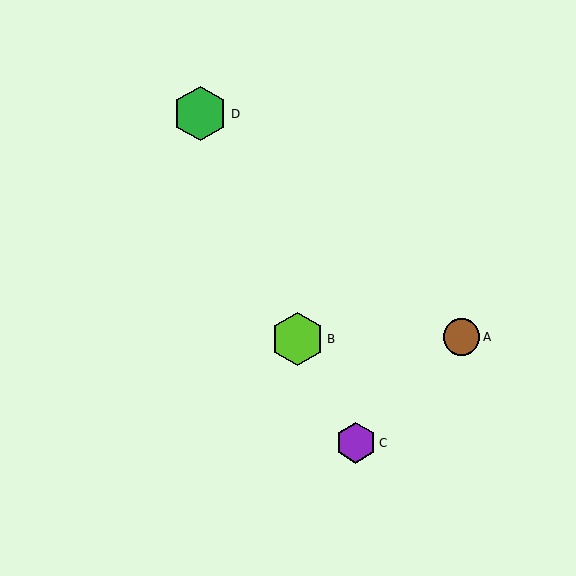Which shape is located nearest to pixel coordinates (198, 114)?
The green hexagon (labeled D) at (200, 114) is nearest to that location.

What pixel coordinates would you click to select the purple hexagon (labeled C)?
Click at (356, 443) to select the purple hexagon C.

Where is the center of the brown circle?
The center of the brown circle is at (461, 337).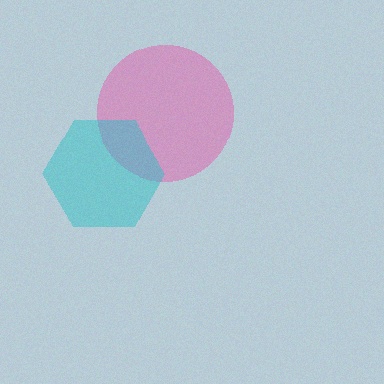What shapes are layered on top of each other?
The layered shapes are: a pink circle, a cyan hexagon.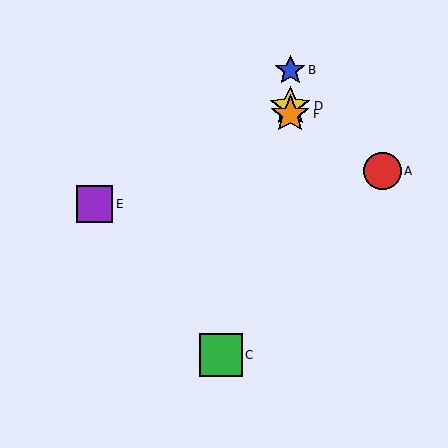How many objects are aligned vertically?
3 objects (B, D, F) are aligned vertically.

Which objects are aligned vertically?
Objects B, D, F are aligned vertically.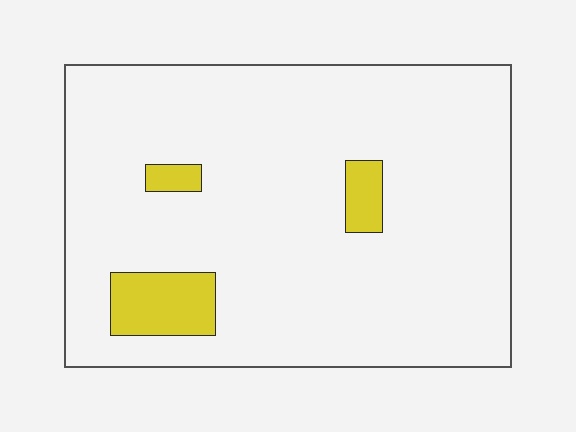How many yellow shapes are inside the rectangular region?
3.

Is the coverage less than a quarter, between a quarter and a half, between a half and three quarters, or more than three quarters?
Less than a quarter.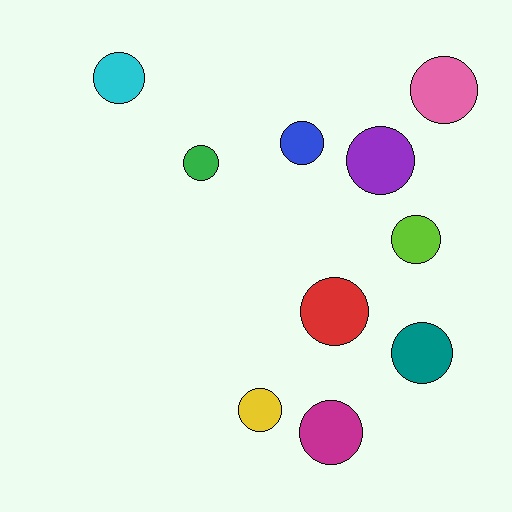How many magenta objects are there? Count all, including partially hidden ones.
There is 1 magenta object.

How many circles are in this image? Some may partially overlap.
There are 10 circles.